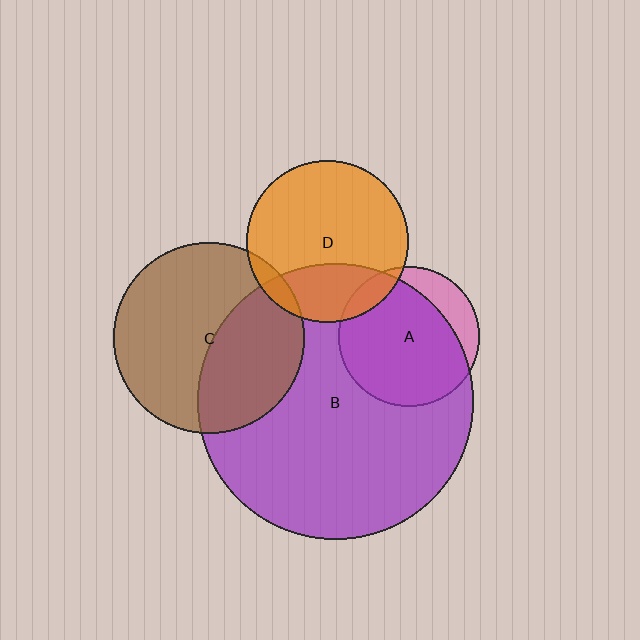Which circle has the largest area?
Circle B (purple).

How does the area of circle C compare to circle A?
Approximately 1.9 times.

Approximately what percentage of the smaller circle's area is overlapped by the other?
Approximately 5%.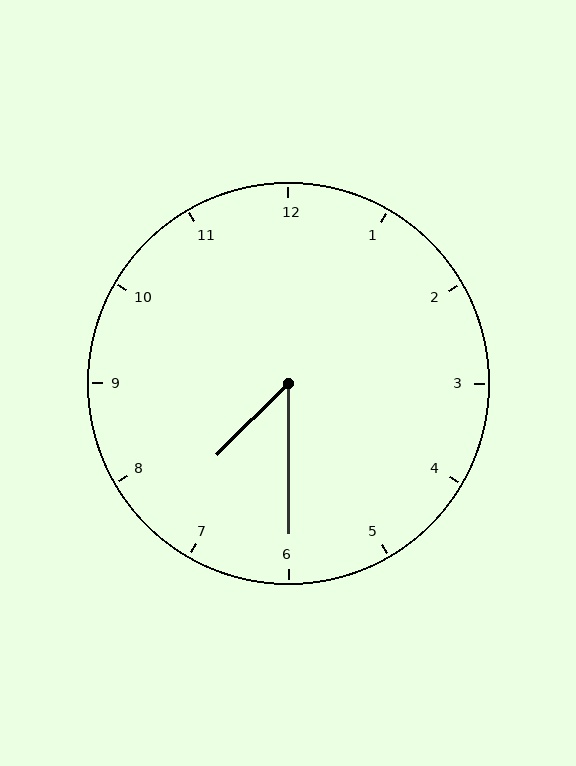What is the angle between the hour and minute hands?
Approximately 45 degrees.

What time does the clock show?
7:30.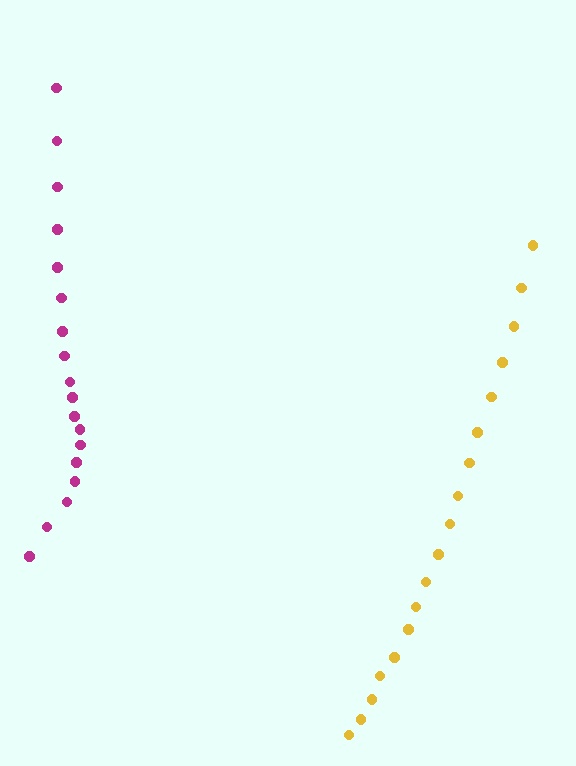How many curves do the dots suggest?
There are 2 distinct paths.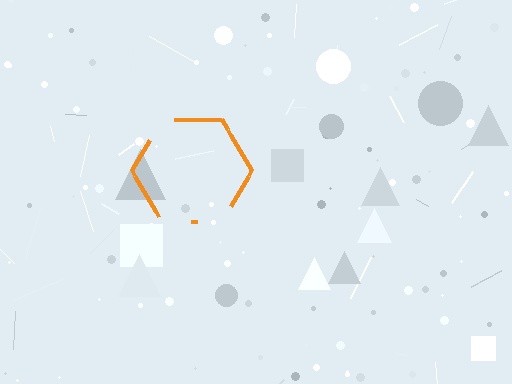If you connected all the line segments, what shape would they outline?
They would outline a hexagon.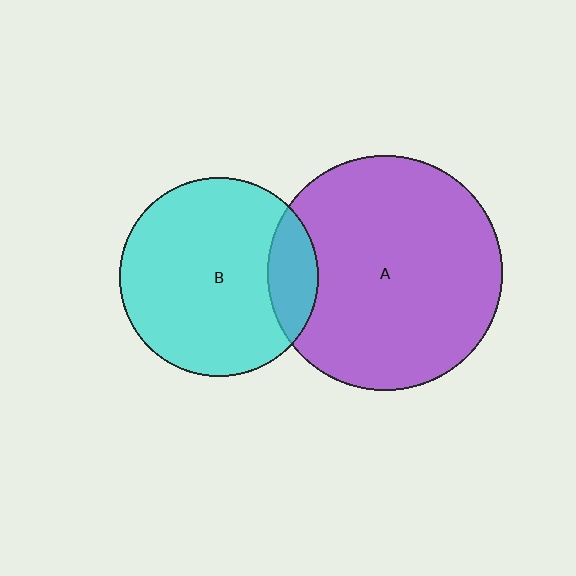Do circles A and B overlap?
Yes.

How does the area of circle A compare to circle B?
Approximately 1.4 times.